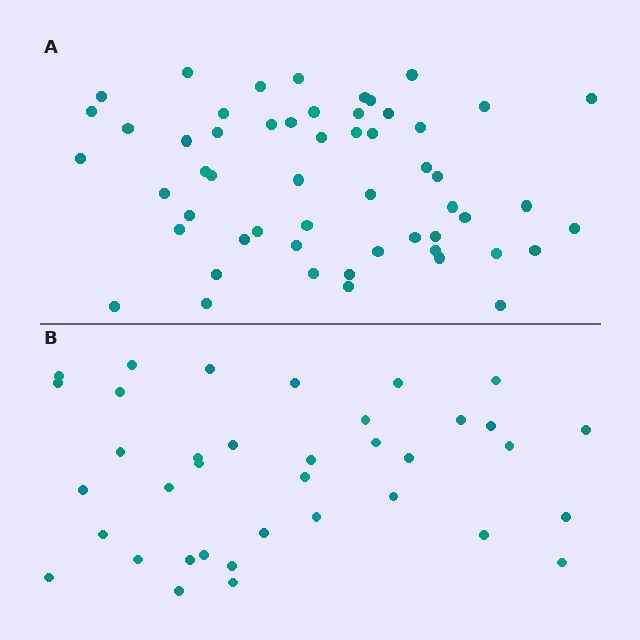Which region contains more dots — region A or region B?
Region A (the top region) has more dots.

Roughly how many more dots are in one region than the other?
Region A has approximately 20 more dots than region B.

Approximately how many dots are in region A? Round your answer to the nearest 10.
About 60 dots. (The exact count is 55, which rounds to 60.)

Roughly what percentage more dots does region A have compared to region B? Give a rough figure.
About 50% more.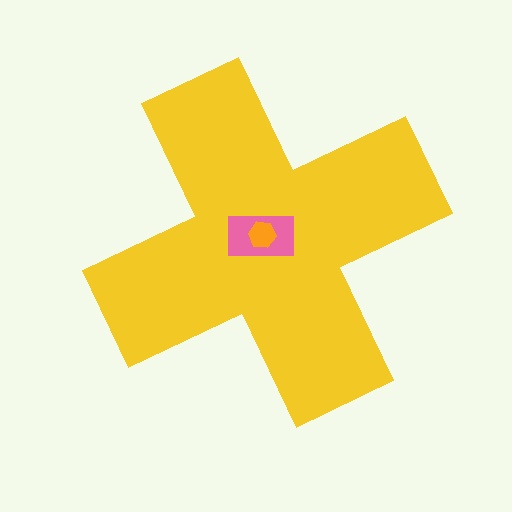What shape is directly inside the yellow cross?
The pink rectangle.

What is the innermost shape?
The orange hexagon.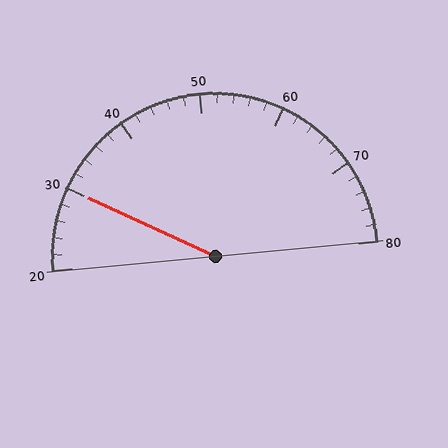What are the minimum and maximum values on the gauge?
The gauge ranges from 20 to 80.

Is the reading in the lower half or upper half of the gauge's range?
The reading is in the lower half of the range (20 to 80).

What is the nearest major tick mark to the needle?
The nearest major tick mark is 30.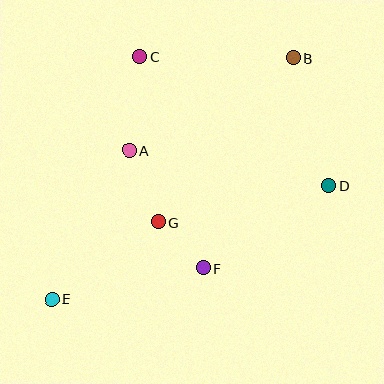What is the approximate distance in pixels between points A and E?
The distance between A and E is approximately 168 pixels.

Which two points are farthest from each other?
Points B and E are farthest from each other.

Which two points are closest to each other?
Points F and G are closest to each other.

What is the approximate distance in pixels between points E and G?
The distance between E and G is approximately 132 pixels.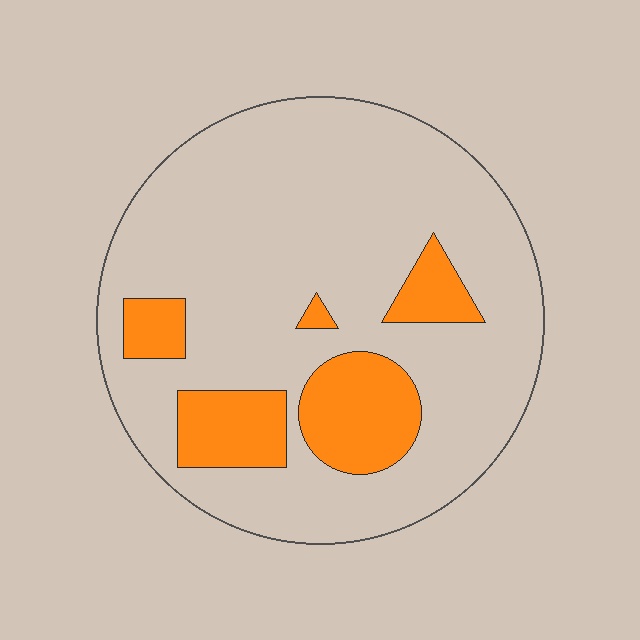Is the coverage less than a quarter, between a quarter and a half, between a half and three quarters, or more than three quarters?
Less than a quarter.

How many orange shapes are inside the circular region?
5.